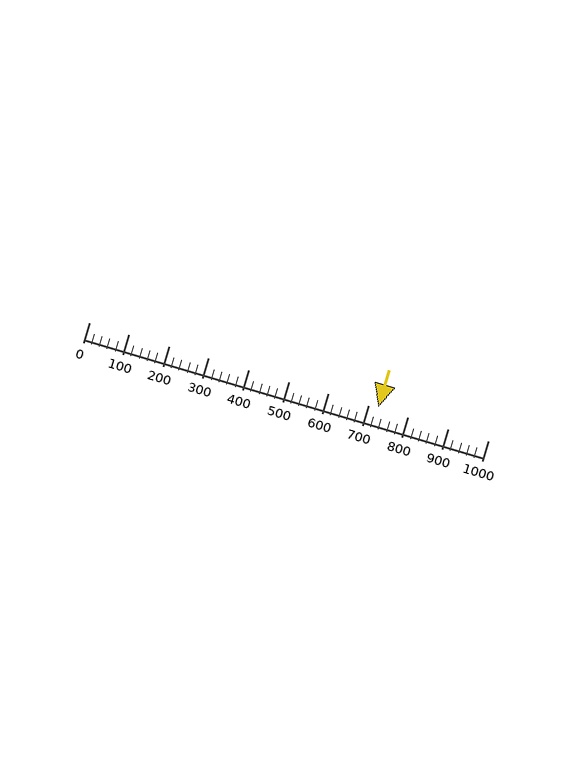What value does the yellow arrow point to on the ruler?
The yellow arrow points to approximately 725.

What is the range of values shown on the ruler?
The ruler shows values from 0 to 1000.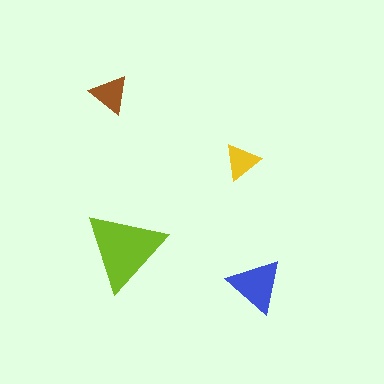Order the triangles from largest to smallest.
the lime one, the blue one, the brown one, the yellow one.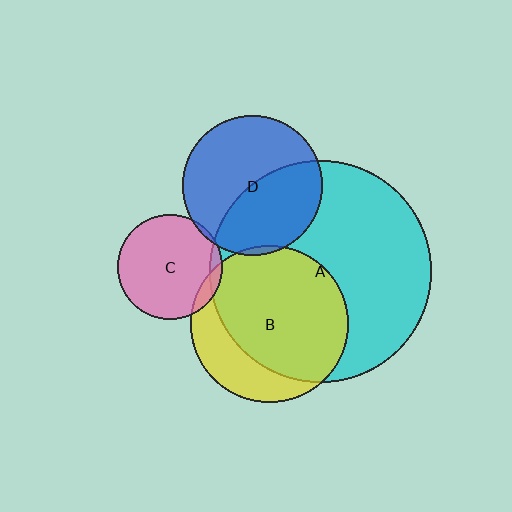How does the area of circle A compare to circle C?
Approximately 4.5 times.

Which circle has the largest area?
Circle A (cyan).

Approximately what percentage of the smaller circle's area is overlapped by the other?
Approximately 5%.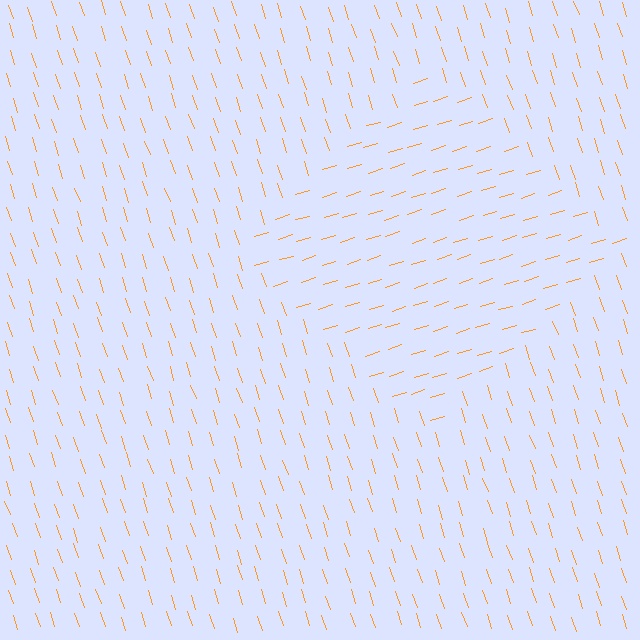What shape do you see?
I see a diamond.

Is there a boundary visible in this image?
Yes, there is a texture boundary formed by a change in line orientation.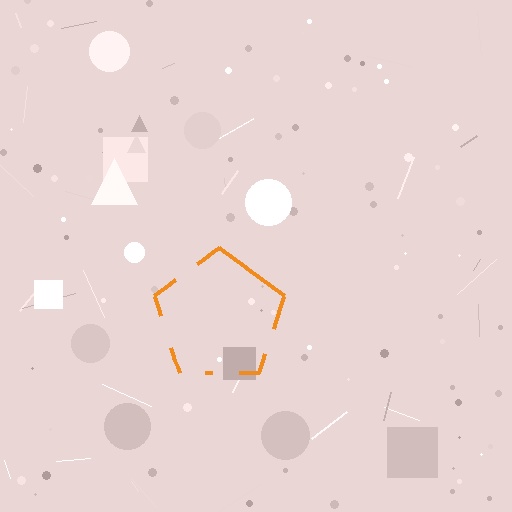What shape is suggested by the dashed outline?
The dashed outline suggests a pentagon.